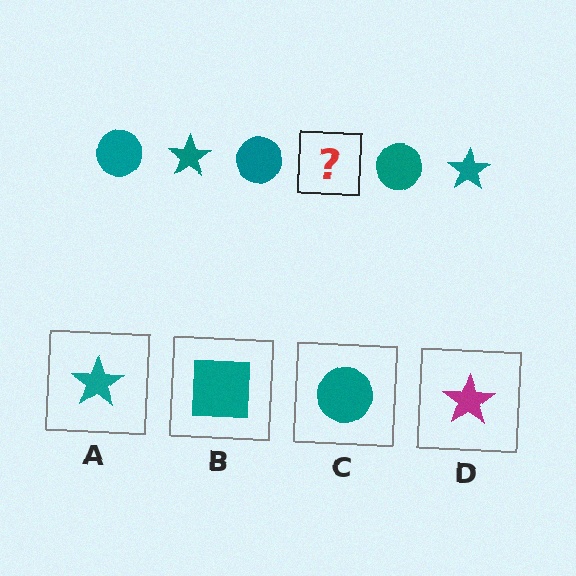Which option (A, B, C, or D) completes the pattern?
A.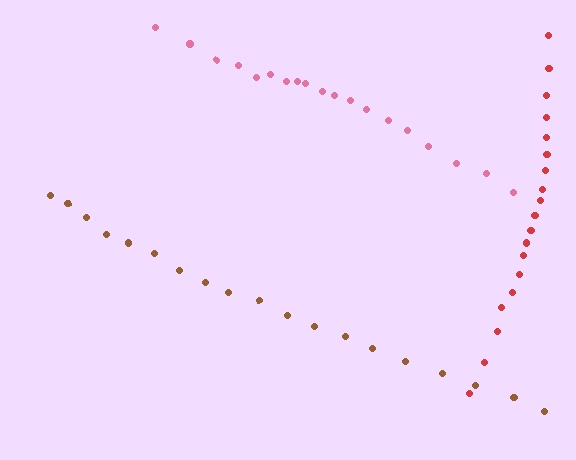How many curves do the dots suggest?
There are 3 distinct paths.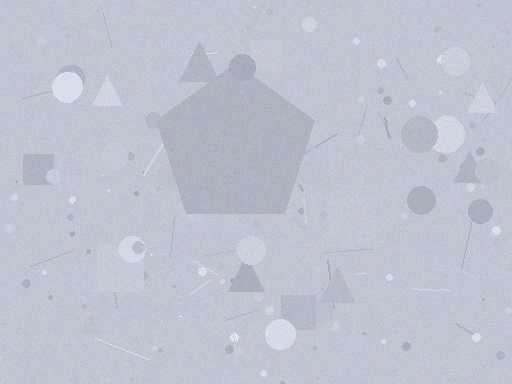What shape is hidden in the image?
A pentagon is hidden in the image.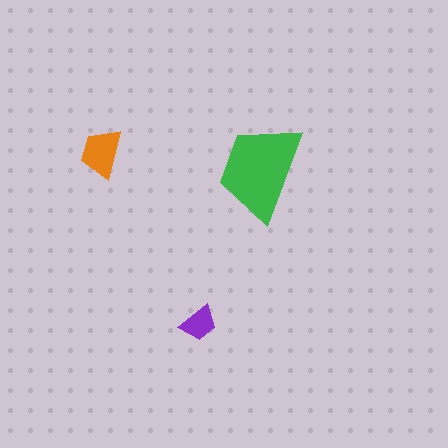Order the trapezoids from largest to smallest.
the green one, the orange one, the purple one.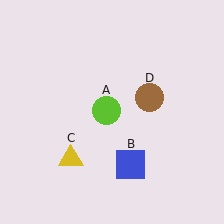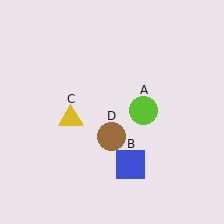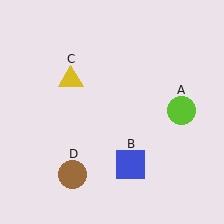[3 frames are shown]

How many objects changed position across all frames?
3 objects changed position: lime circle (object A), yellow triangle (object C), brown circle (object D).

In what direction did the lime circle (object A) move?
The lime circle (object A) moved right.